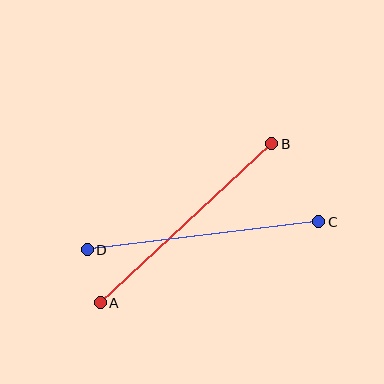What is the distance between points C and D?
The distance is approximately 233 pixels.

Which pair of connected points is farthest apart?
Points A and B are farthest apart.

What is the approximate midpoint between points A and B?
The midpoint is at approximately (186, 223) pixels.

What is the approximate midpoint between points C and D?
The midpoint is at approximately (203, 236) pixels.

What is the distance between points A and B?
The distance is approximately 234 pixels.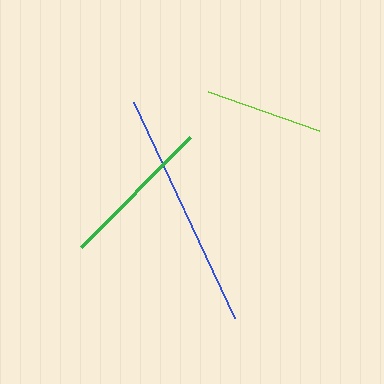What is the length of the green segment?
The green segment is approximately 155 pixels long.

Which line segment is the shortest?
The lime line is the shortest at approximately 117 pixels.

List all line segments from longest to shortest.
From longest to shortest: blue, green, lime.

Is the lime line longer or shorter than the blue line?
The blue line is longer than the lime line.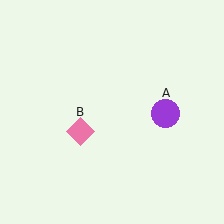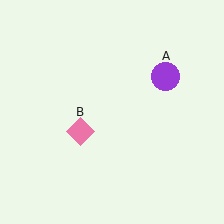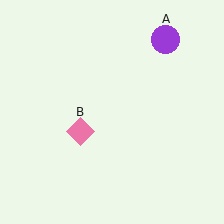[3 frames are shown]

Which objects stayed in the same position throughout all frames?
Pink diamond (object B) remained stationary.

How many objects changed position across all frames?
1 object changed position: purple circle (object A).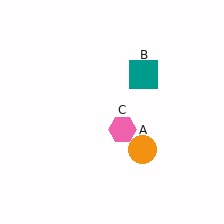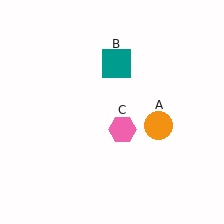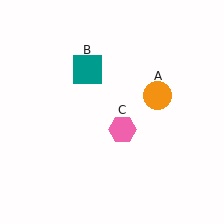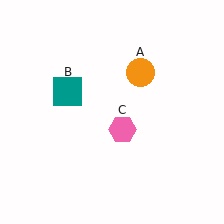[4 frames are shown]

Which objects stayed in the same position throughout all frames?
Pink hexagon (object C) remained stationary.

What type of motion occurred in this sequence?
The orange circle (object A), teal square (object B) rotated counterclockwise around the center of the scene.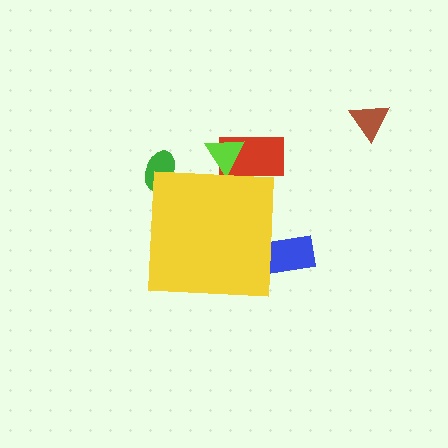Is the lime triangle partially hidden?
Yes, the lime triangle is partially hidden behind the yellow square.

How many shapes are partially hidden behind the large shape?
4 shapes are partially hidden.